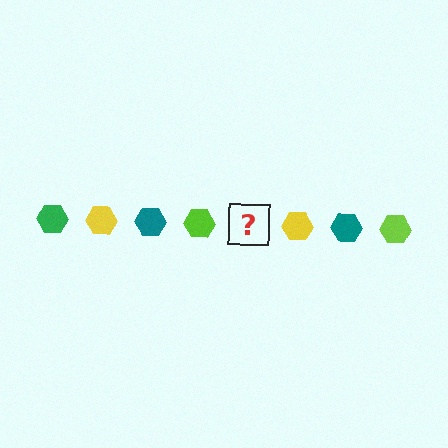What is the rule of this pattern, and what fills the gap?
The rule is that the pattern cycles through green, yellow, teal, lime hexagons. The gap should be filled with a green hexagon.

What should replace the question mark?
The question mark should be replaced with a green hexagon.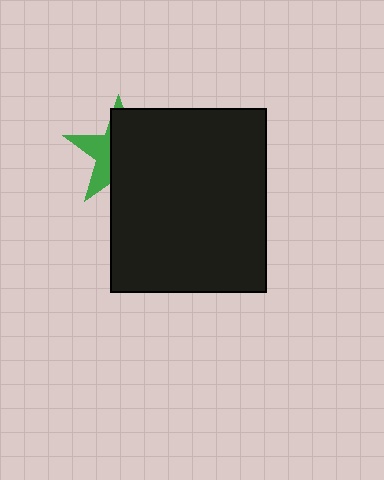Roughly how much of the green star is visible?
A small part of it is visible (roughly 35%).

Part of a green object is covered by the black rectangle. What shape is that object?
It is a star.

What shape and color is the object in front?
The object in front is a black rectangle.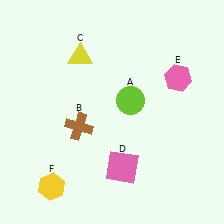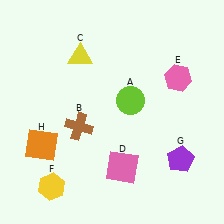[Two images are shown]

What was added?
A purple pentagon (G), an orange square (H) were added in Image 2.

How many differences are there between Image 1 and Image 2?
There are 2 differences between the two images.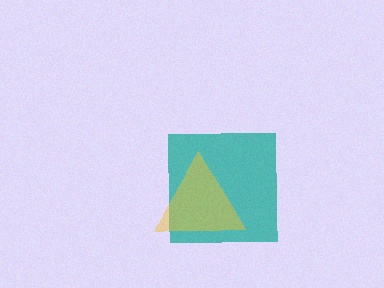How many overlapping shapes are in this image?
There are 2 overlapping shapes in the image.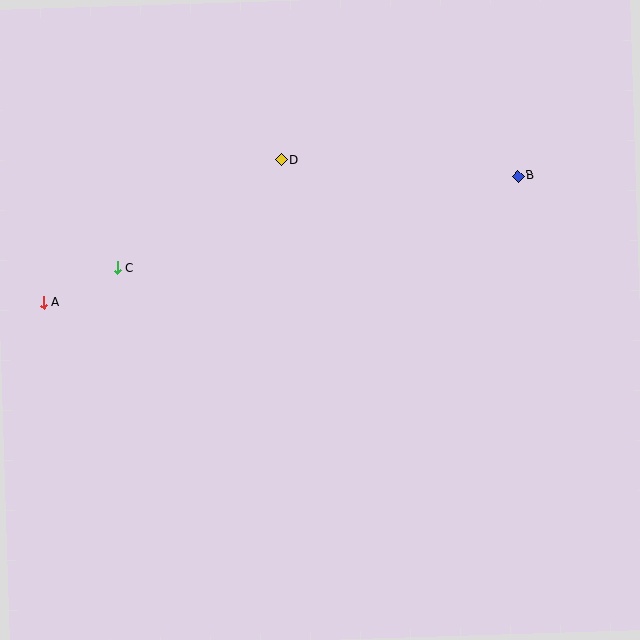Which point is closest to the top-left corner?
Point C is closest to the top-left corner.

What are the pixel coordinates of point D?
Point D is at (281, 160).